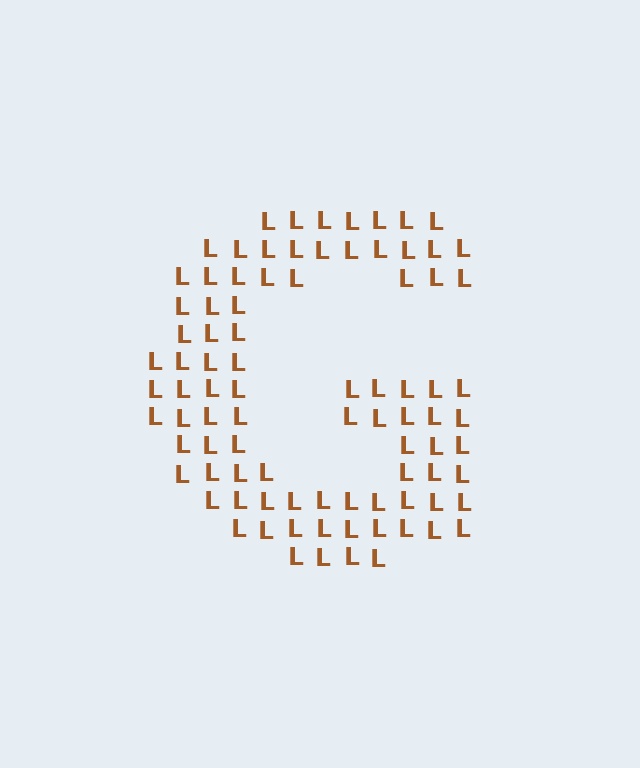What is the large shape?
The large shape is the letter G.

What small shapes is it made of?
It is made of small letter L's.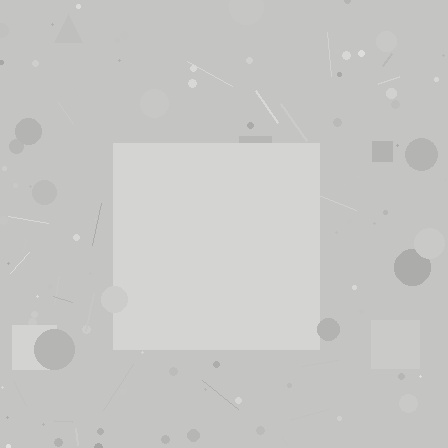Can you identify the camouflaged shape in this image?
The camouflaged shape is a square.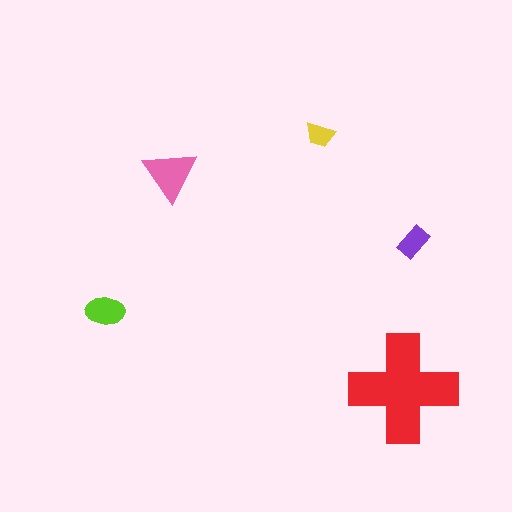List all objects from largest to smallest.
The red cross, the pink triangle, the lime ellipse, the purple rectangle, the yellow trapezoid.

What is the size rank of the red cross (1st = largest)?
1st.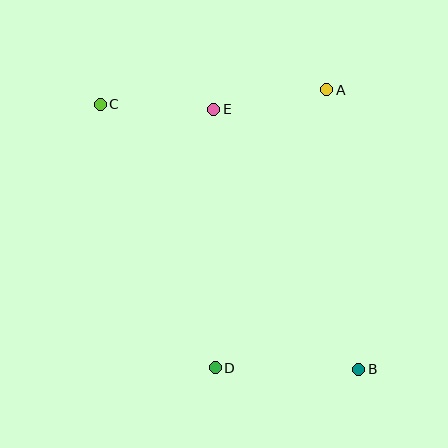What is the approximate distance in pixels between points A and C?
The distance between A and C is approximately 227 pixels.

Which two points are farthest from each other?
Points B and C are farthest from each other.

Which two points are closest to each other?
Points C and E are closest to each other.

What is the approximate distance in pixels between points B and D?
The distance between B and D is approximately 144 pixels.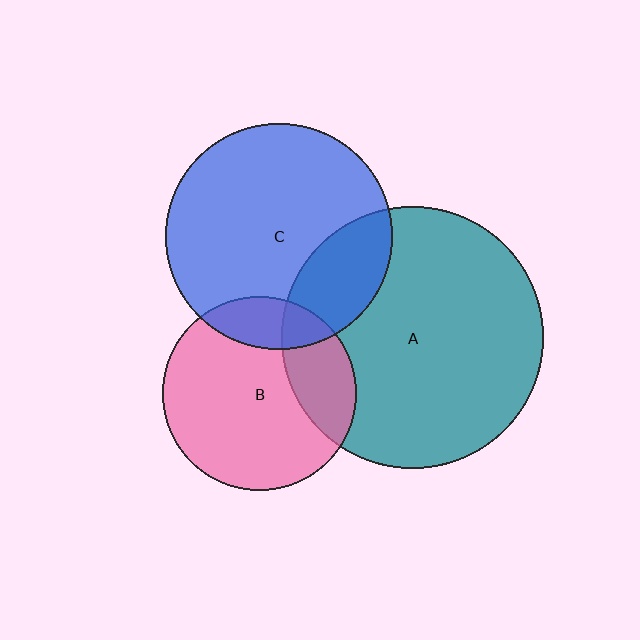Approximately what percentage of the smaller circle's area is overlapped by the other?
Approximately 25%.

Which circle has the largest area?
Circle A (teal).